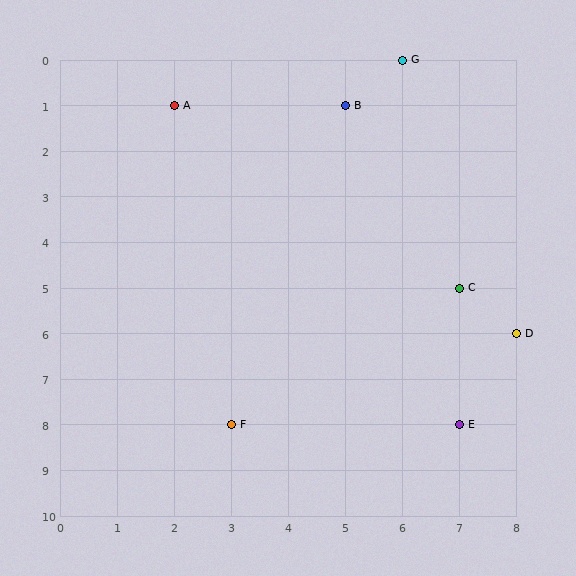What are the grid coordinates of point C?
Point C is at grid coordinates (7, 5).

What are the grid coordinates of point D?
Point D is at grid coordinates (8, 6).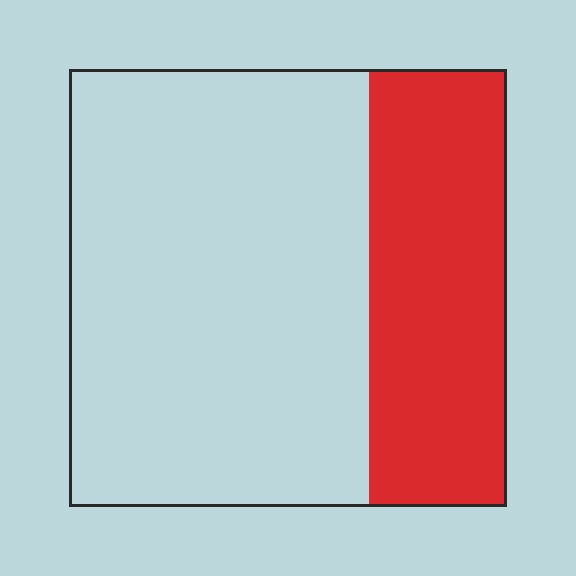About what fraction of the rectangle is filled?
About one third (1/3).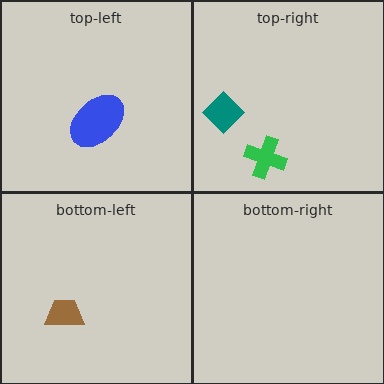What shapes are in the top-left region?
The blue ellipse.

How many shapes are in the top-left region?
1.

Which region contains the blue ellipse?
The top-left region.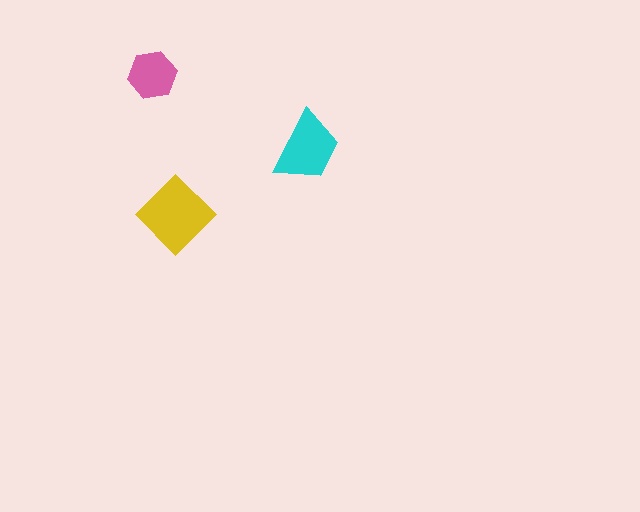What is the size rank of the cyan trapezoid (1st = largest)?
2nd.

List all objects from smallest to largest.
The pink hexagon, the cyan trapezoid, the yellow diamond.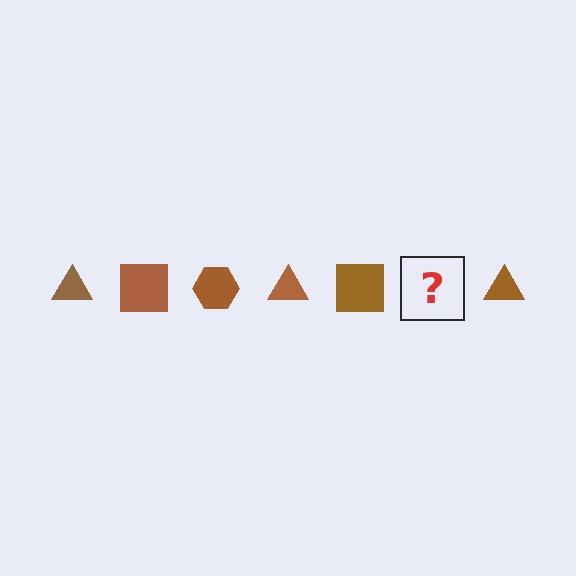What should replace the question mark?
The question mark should be replaced with a brown hexagon.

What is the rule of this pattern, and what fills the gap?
The rule is that the pattern cycles through triangle, square, hexagon shapes in brown. The gap should be filled with a brown hexagon.